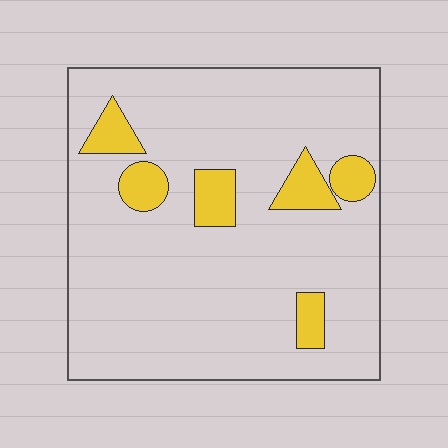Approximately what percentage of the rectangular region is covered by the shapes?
Approximately 10%.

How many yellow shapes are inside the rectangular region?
6.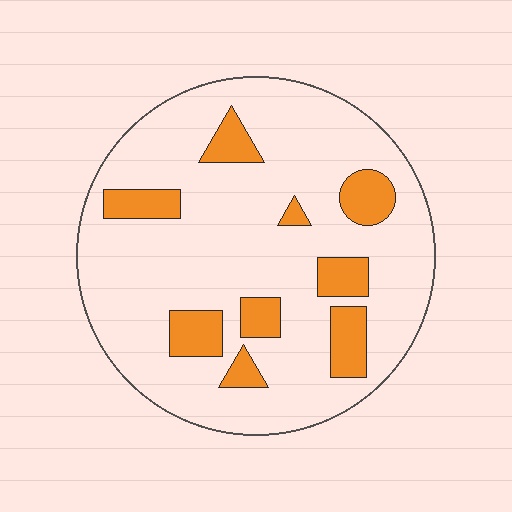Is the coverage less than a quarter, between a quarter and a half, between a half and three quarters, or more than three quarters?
Less than a quarter.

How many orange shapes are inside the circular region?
9.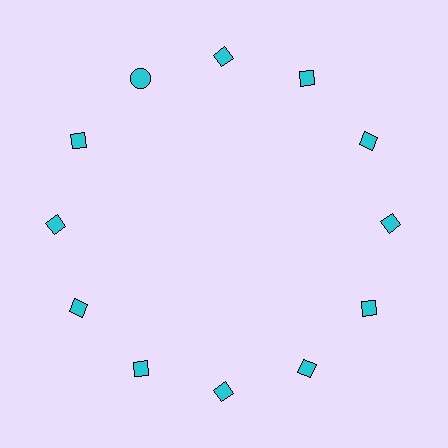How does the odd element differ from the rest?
It has a different shape: circle instead of diamond.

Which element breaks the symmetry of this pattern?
The cyan circle at roughly the 11 o'clock position breaks the symmetry. All other shapes are cyan diamonds.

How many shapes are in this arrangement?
There are 12 shapes arranged in a ring pattern.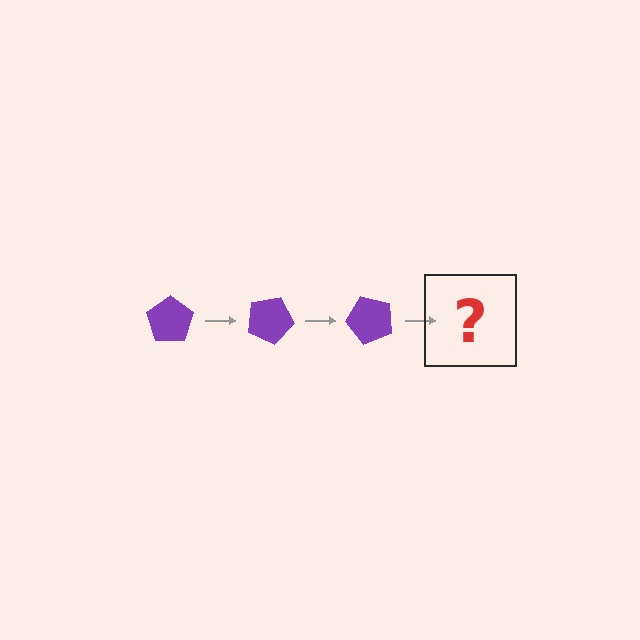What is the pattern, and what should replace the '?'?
The pattern is that the pentagon rotates 25 degrees each step. The '?' should be a purple pentagon rotated 75 degrees.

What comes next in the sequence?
The next element should be a purple pentagon rotated 75 degrees.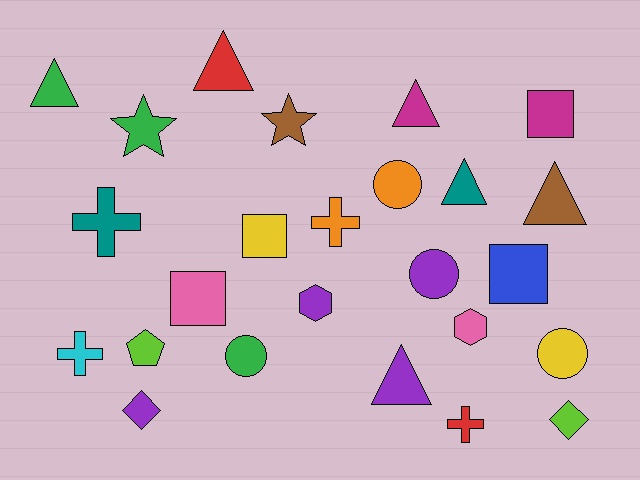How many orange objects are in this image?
There are 2 orange objects.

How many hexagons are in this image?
There are 2 hexagons.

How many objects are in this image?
There are 25 objects.